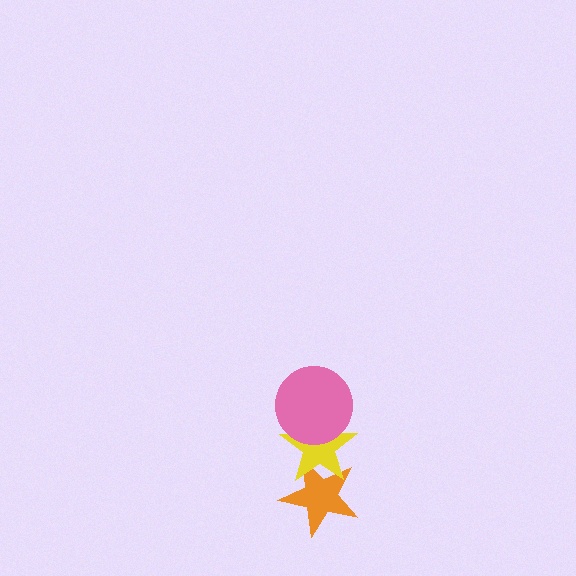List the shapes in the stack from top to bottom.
From top to bottom: the pink circle, the yellow star, the orange star.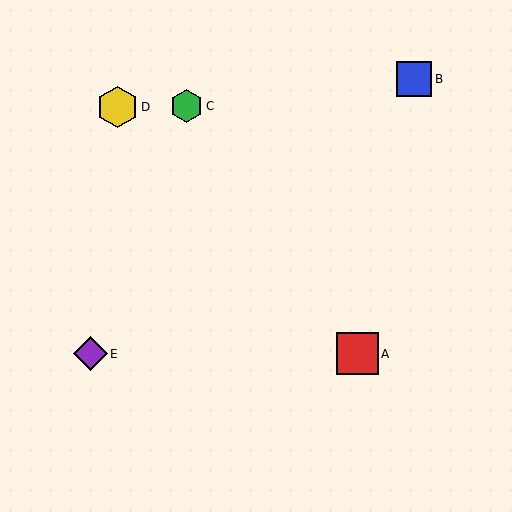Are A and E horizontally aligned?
Yes, both are at y≈354.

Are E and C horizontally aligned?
No, E is at y≈354 and C is at y≈106.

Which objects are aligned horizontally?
Objects A, E are aligned horizontally.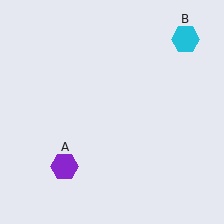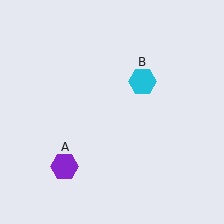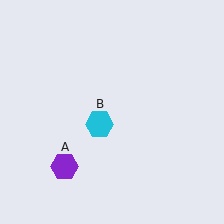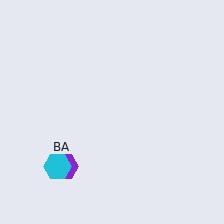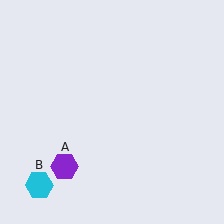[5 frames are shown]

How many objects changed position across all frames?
1 object changed position: cyan hexagon (object B).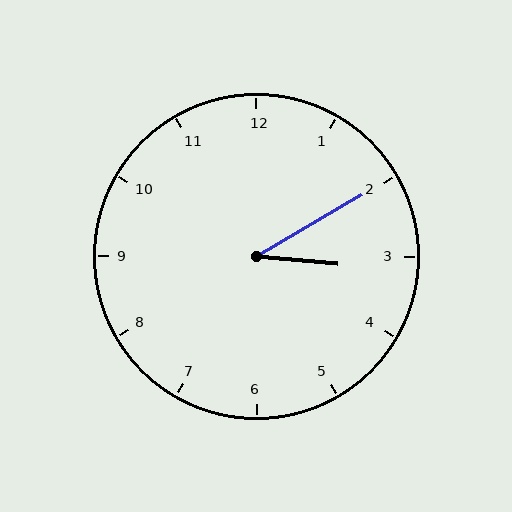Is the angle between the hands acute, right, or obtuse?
It is acute.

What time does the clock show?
3:10.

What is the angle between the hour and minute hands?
Approximately 35 degrees.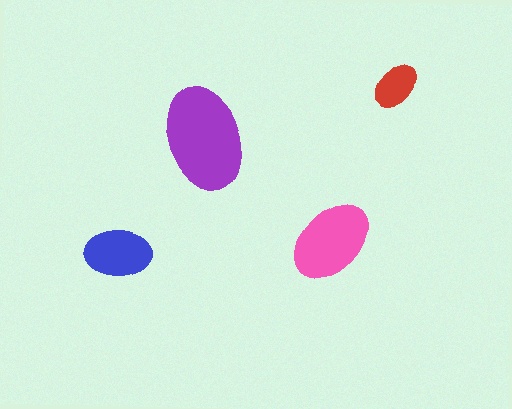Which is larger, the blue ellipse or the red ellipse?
The blue one.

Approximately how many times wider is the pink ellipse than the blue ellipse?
About 1.5 times wider.